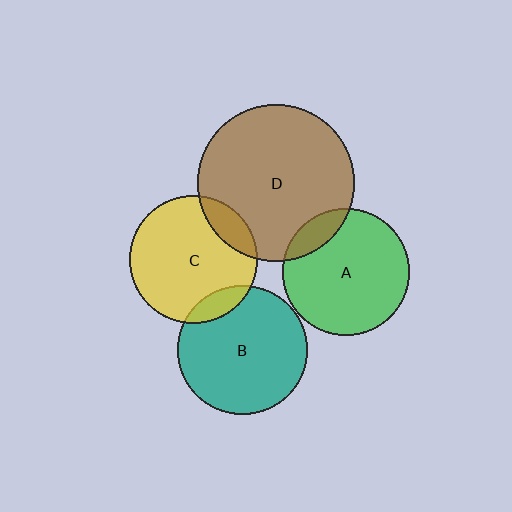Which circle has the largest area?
Circle D (brown).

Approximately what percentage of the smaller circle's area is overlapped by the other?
Approximately 15%.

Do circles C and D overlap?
Yes.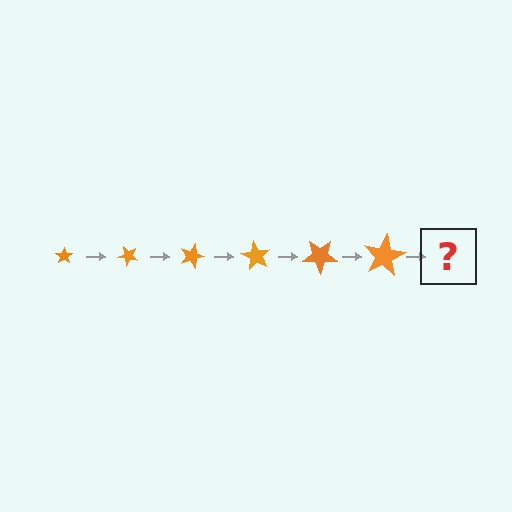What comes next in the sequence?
The next element should be a star, larger than the previous one and rotated 270 degrees from the start.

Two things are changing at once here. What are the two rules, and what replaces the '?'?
The two rules are that the star grows larger each step and it rotates 45 degrees each step. The '?' should be a star, larger than the previous one and rotated 270 degrees from the start.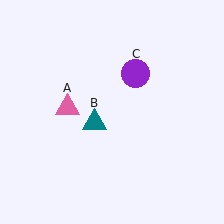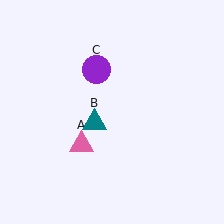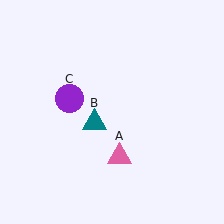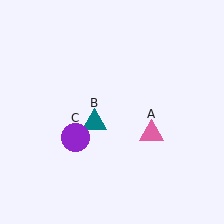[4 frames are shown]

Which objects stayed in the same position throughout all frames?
Teal triangle (object B) remained stationary.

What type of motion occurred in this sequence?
The pink triangle (object A), purple circle (object C) rotated counterclockwise around the center of the scene.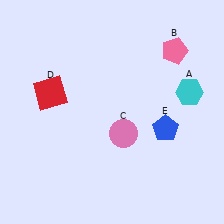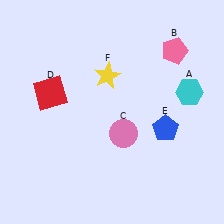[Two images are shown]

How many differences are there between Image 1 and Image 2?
There is 1 difference between the two images.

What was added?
A yellow star (F) was added in Image 2.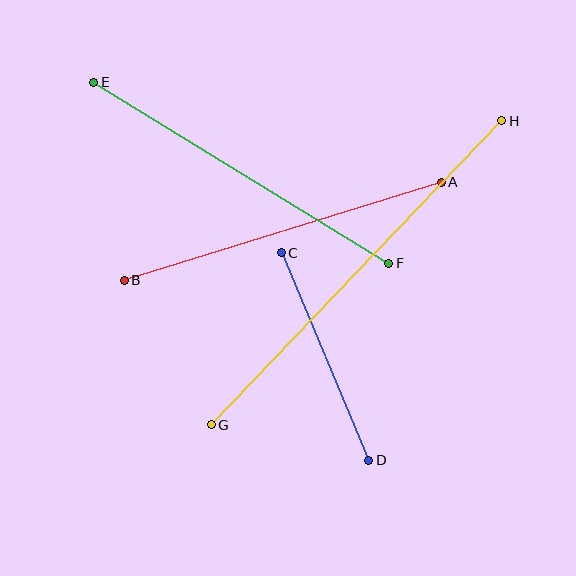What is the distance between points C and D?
The distance is approximately 225 pixels.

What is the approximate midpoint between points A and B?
The midpoint is at approximately (283, 231) pixels.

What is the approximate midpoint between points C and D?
The midpoint is at approximately (325, 356) pixels.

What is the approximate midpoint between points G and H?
The midpoint is at approximately (357, 273) pixels.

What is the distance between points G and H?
The distance is approximately 421 pixels.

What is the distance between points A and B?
The distance is approximately 332 pixels.